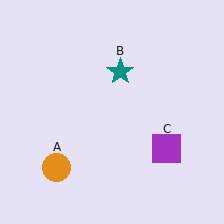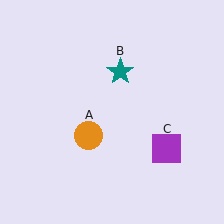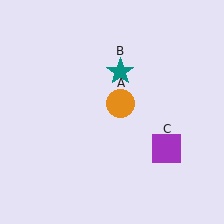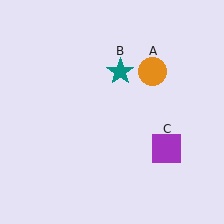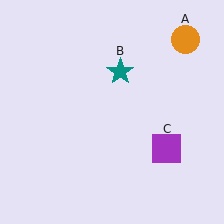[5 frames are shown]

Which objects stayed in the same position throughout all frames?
Teal star (object B) and purple square (object C) remained stationary.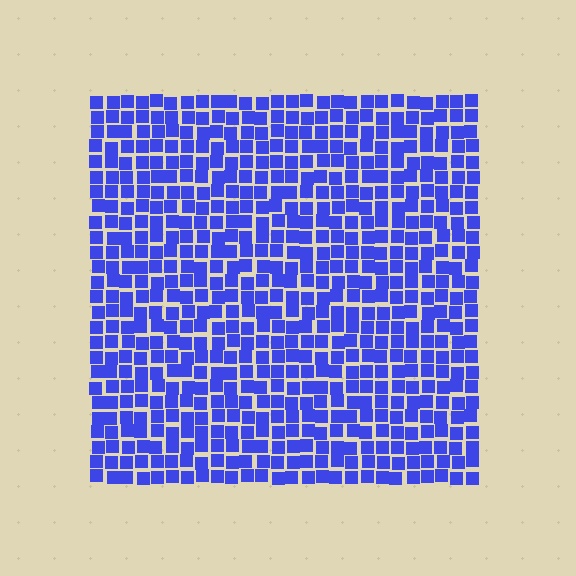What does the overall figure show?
The overall figure shows a square.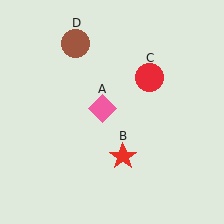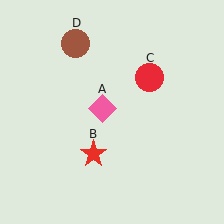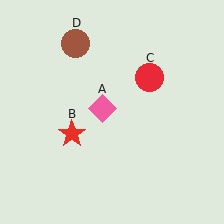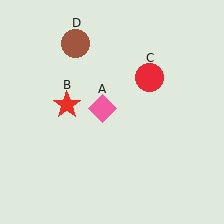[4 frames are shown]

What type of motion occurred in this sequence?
The red star (object B) rotated clockwise around the center of the scene.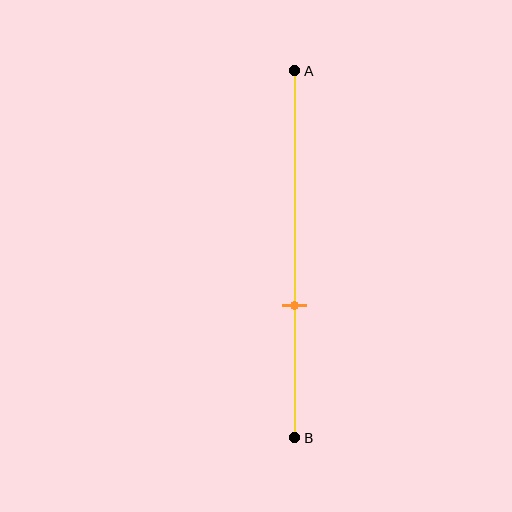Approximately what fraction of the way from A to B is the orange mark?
The orange mark is approximately 65% of the way from A to B.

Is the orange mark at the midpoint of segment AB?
No, the mark is at about 65% from A, not at the 50% midpoint.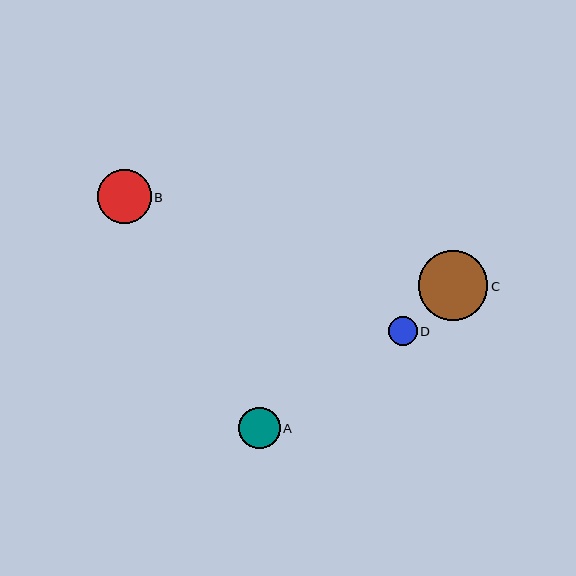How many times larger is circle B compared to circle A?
Circle B is approximately 1.3 times the size of circle A.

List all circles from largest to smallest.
From largest to smallest: C, B, A, D.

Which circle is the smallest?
Circle D is the smallest with a size of approximately 29 pixels.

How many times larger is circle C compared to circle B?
Circle C is approximately 1.3 times the size of circle B.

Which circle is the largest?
Circle C is the largest with a size of approximately 70 pixels.